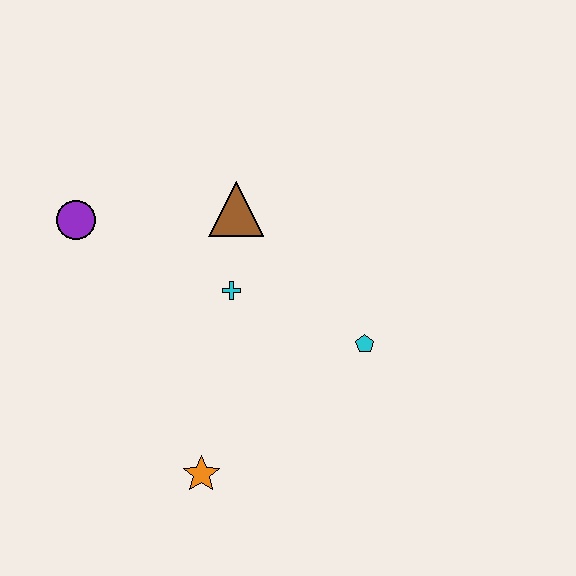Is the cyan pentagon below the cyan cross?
Yes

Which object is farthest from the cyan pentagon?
The purple circle is farthest from the cyan pentagon.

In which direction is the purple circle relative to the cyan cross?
The purple circle is to the left of the cyan cross.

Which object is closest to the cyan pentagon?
The cyan cross is closest to the cyan pentagon.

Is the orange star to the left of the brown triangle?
Yes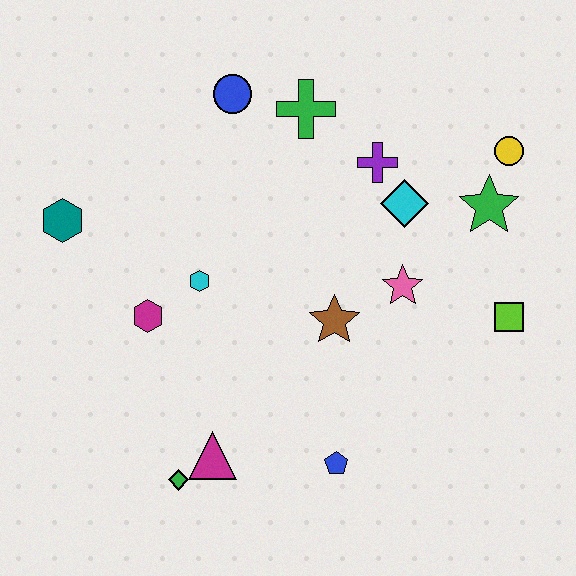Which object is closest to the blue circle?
The green cross is closest to the blue circle.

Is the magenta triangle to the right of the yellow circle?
No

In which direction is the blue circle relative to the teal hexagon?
The blue circle is to the right of the teal hexagon.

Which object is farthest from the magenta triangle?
The yellow circle is farthest from the magenta triangle.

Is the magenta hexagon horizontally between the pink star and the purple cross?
No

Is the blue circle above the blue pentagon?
Yes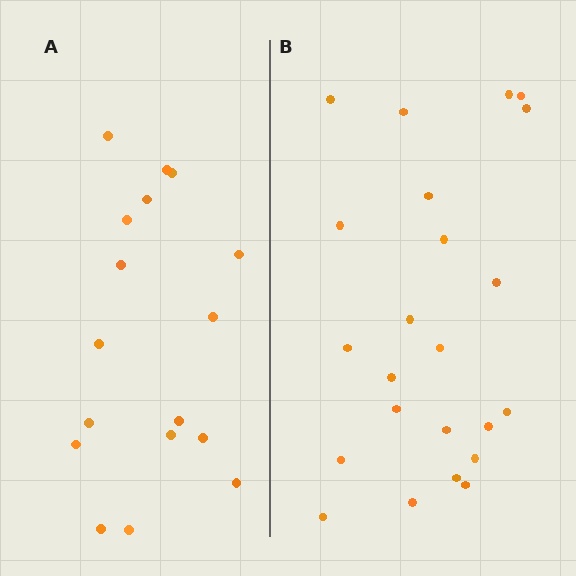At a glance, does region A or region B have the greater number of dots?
Region B (the right region) has more dots.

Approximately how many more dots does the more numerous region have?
Region B has about 6 more dots than region A.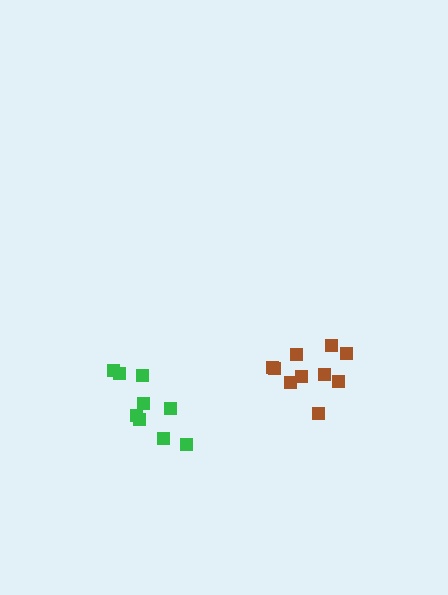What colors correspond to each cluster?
The clusters are colored: green, brown.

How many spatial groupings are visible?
There are 2 spatial groupings.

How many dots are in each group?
Group 1: 9 dots, Group 2: 10 dots (19 total).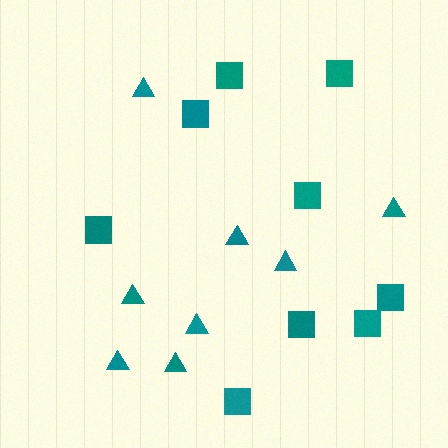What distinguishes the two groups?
There are 2 groups: one group of squares (9) and one group of triangles (8).